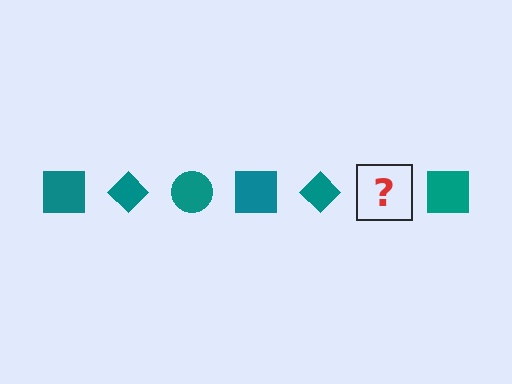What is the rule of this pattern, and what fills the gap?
The rule is that the pattern cycles through square, diamond, circle shapes in teal. The gap should be filled with a teal circle.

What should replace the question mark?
The question mark should be replaced with a teal circle.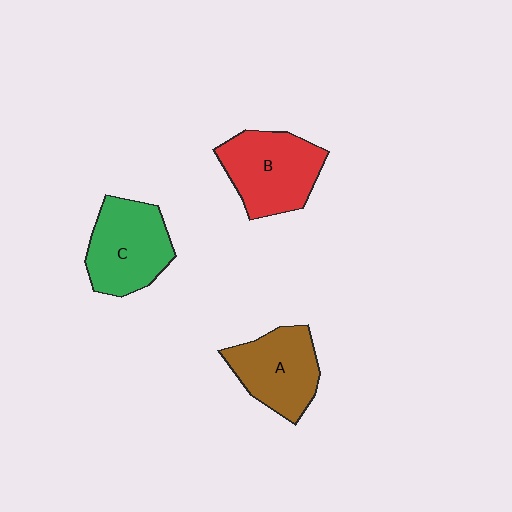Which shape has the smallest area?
Shape A (brown).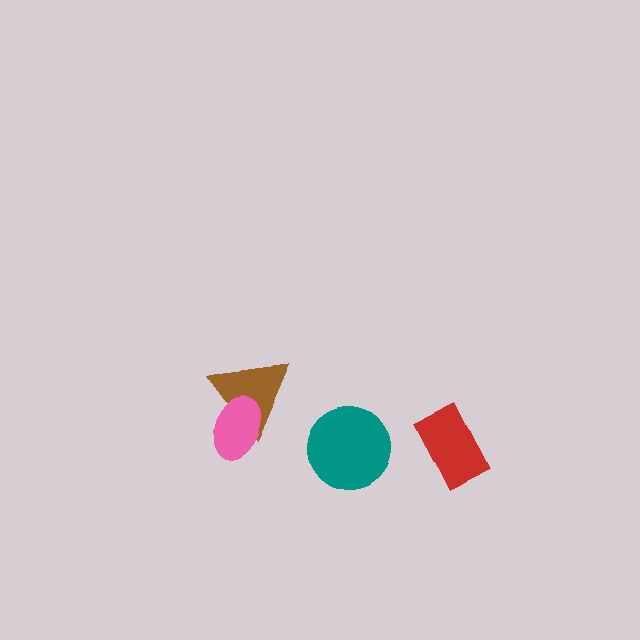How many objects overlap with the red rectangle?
0 objects overlap with the red rectangle.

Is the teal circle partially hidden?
No, no other shape covers it.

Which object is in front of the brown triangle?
The pink ellipse is in front of the brown triangle.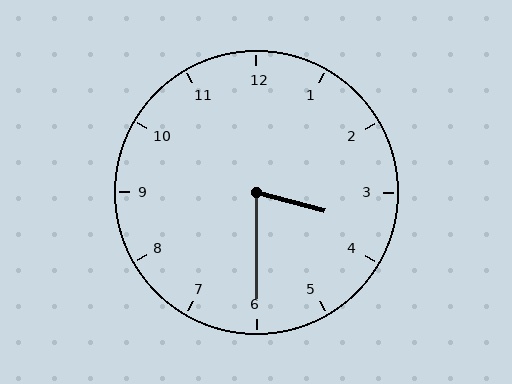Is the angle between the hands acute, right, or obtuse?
It is acute.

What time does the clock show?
3:30.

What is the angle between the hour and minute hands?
Approximately 75 degrees.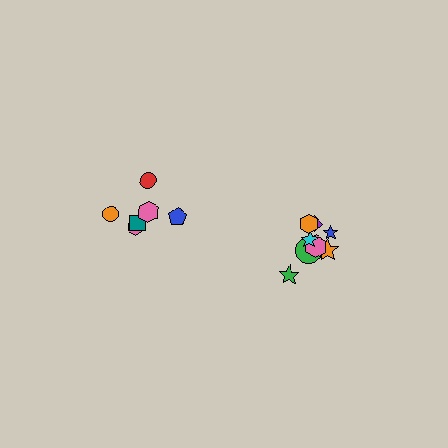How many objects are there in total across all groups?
There are 14 objects.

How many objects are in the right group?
There are 8 objects.